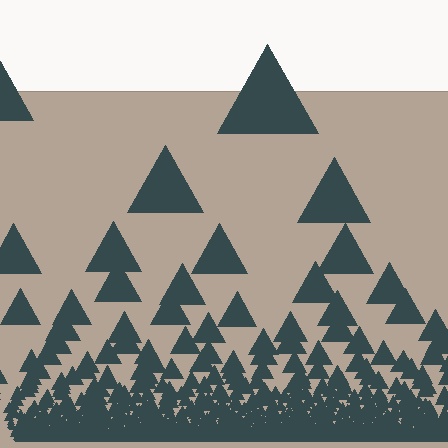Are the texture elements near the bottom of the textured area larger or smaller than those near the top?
Smaller. The gradient is inverted — elements near the bottom are smaller and denser.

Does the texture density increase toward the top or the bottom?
Density increases toward the bottom.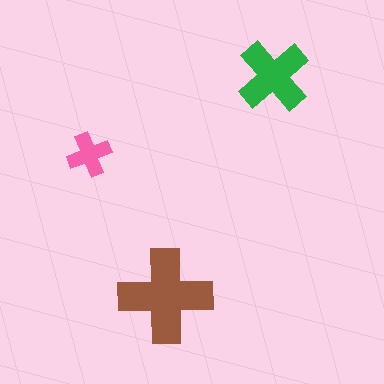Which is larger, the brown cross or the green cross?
The brown one.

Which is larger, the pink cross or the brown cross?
The brown one.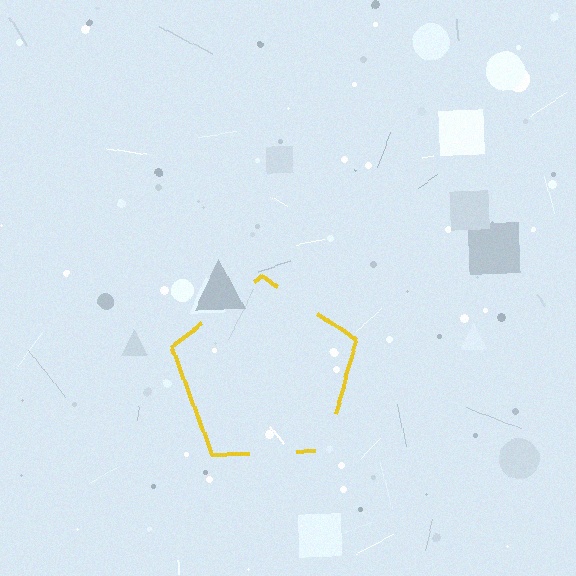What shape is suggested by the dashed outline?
The dashed outline suggests a pentagon.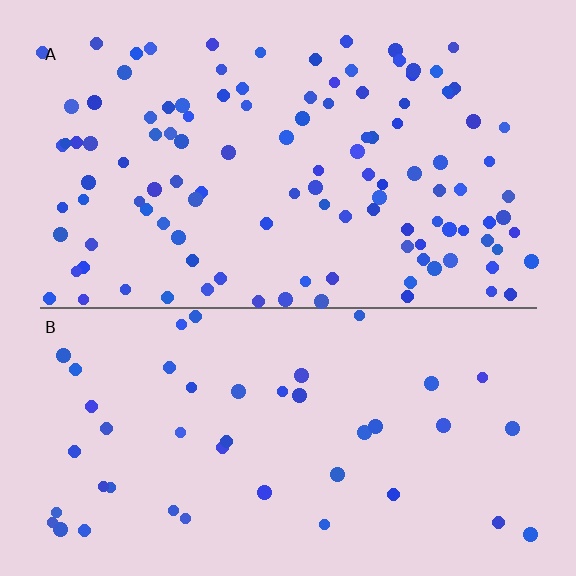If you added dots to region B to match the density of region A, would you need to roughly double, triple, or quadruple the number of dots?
Approximately triple.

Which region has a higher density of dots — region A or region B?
A (the top).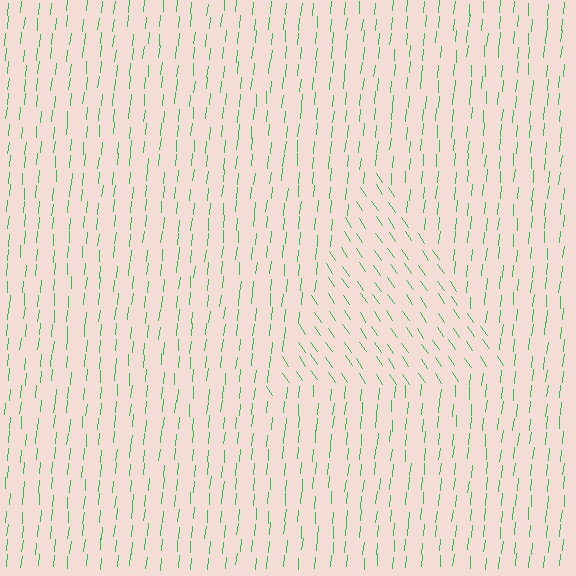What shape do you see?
I see a triangle.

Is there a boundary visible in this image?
Yes, there is a texture boundary formed by a change in line orientation.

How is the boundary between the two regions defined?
The boundary is defined purely by a change in line orientation (approximately 39 degrees difference). All lines are the same color and thickness.